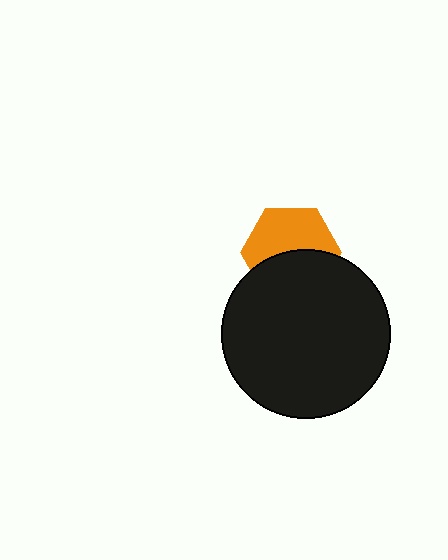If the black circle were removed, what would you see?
You would see the complete orange hexagon.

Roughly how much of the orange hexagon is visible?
About half of it is visible (roughly 53%).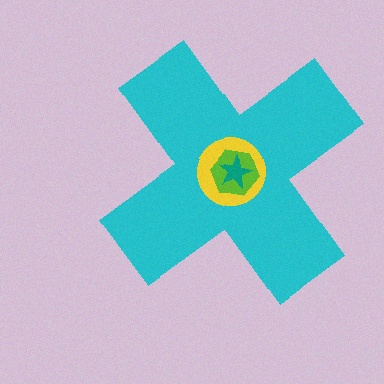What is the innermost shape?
The teal star.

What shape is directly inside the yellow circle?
The lime hexagon.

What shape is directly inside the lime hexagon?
The teal star.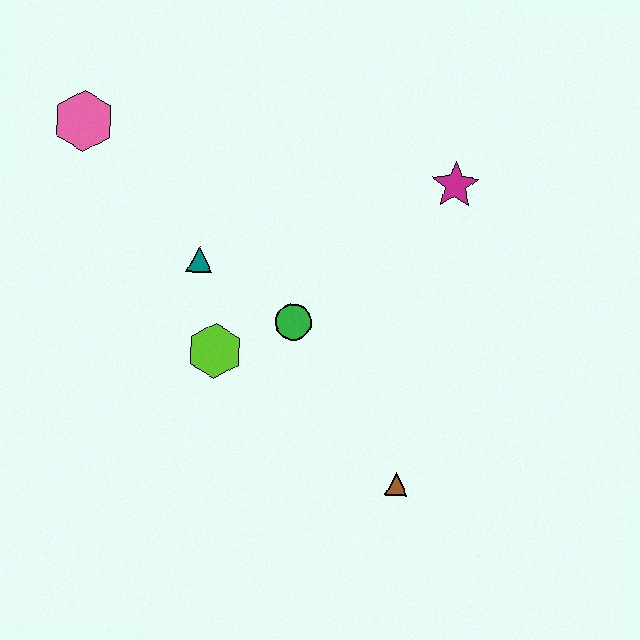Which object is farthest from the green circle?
The pink hexagon is farthest from the green circle.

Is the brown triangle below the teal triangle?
Yes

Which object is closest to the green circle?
The lime hexagon is closest to the green circle.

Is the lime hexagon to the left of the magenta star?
Yes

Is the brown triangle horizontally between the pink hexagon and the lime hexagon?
No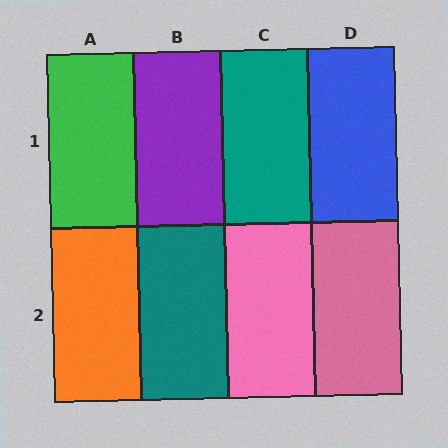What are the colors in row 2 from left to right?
Orange, teal, pink, pink.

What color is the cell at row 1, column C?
Teal.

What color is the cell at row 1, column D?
Blue.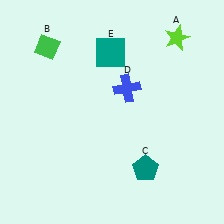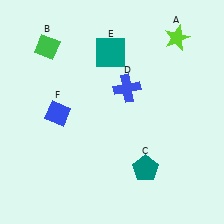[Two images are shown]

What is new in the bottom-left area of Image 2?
A blue diamond (F) was added in the bottom-left area of Image 2.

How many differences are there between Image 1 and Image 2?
There is 1 difference between the two images.